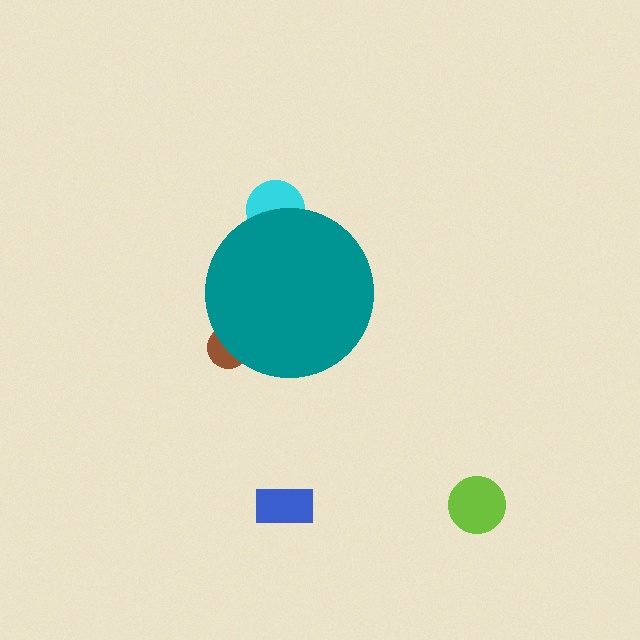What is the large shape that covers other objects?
A teal circle.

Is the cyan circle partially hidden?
Yes, the cyan circle is partially hidden behind the teal circle.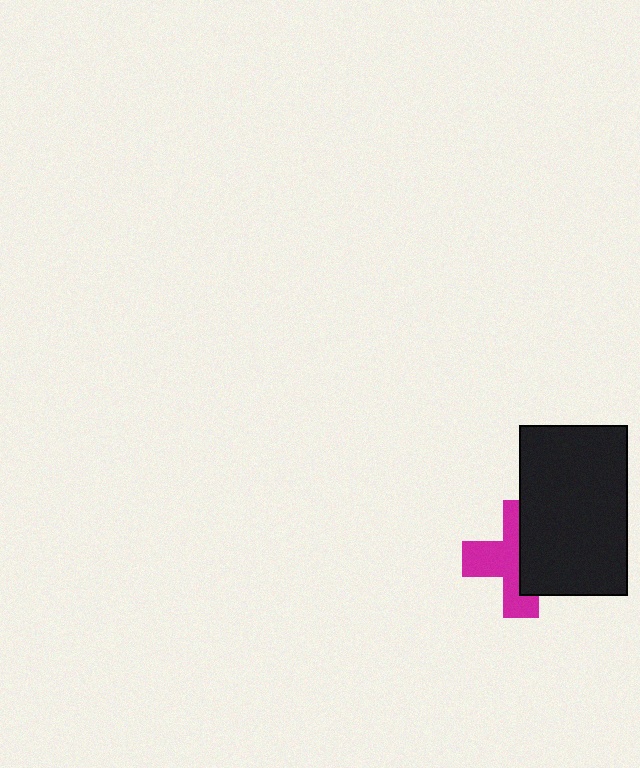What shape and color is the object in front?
The object in front is a black rectangle.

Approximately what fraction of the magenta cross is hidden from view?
Roughly 47% of the magenta cross is hidden behind the black rectangle.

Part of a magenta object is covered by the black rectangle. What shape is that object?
It is a cross.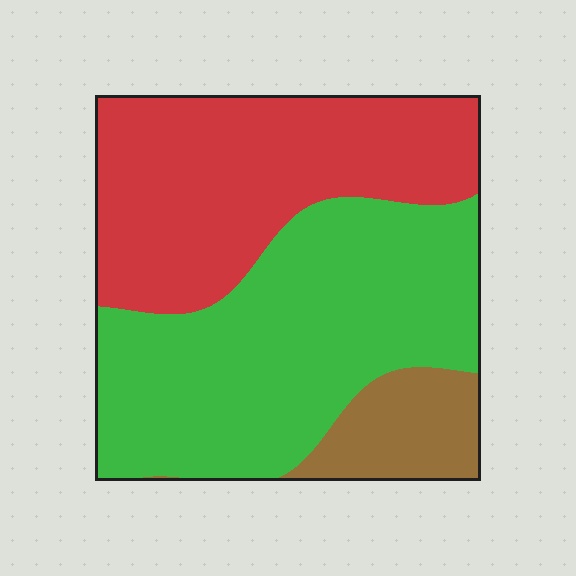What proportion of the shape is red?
Red covers about 40% of the shape.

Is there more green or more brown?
Green.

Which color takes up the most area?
Green, at roughly 50%.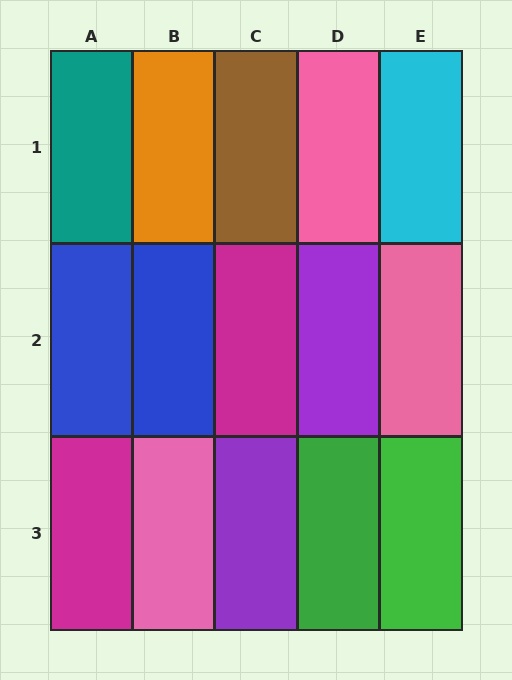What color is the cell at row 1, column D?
Pink.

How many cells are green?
2 cells are green.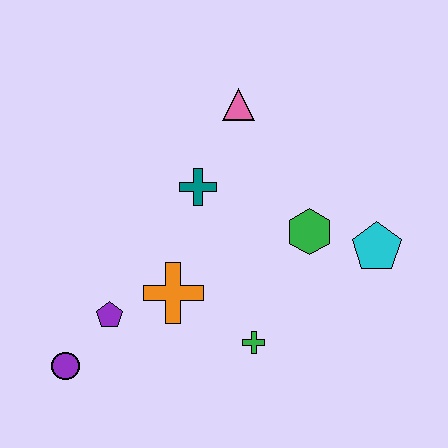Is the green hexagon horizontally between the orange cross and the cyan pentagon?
Yes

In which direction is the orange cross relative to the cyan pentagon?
The orange cross is to the left of the cyan pentagon.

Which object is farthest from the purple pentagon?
The cyan pentagon is farthest from the purple pentagon.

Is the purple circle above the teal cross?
No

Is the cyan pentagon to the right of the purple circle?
Yes